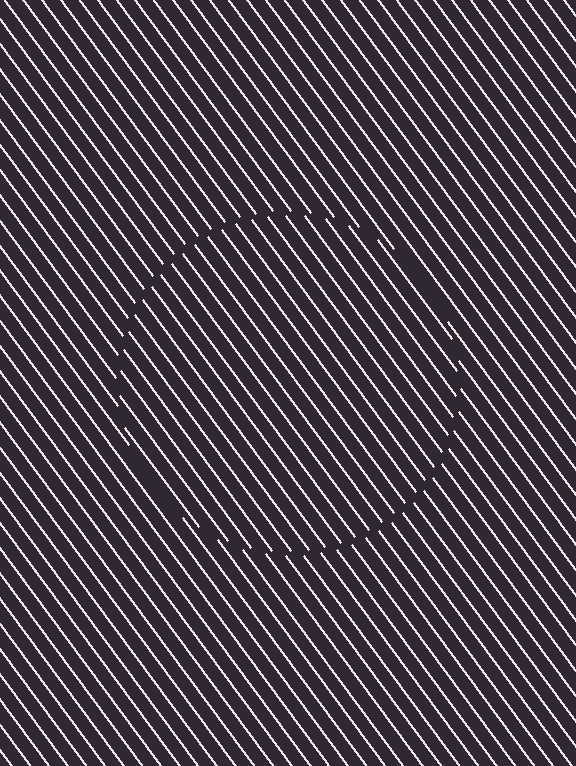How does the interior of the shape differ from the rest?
The interior of the shape contains the same grating, shifted by half a period — the contour is defined by the phase discontinuity where line-ends from the inner and outer gratings abut.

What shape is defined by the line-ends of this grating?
An illusory circle. The interior of the shape contains the same grating, shifted by half a period — the contour is defined by the phase discontinuity where line-ends from the inner and outer gratings abut.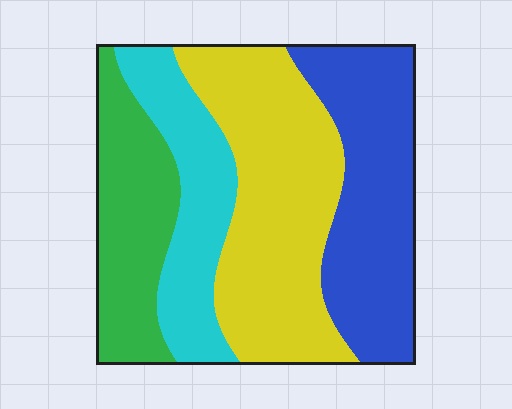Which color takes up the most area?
Yellow, at roughly 35%.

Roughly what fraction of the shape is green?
Green covers about 20% of the shape.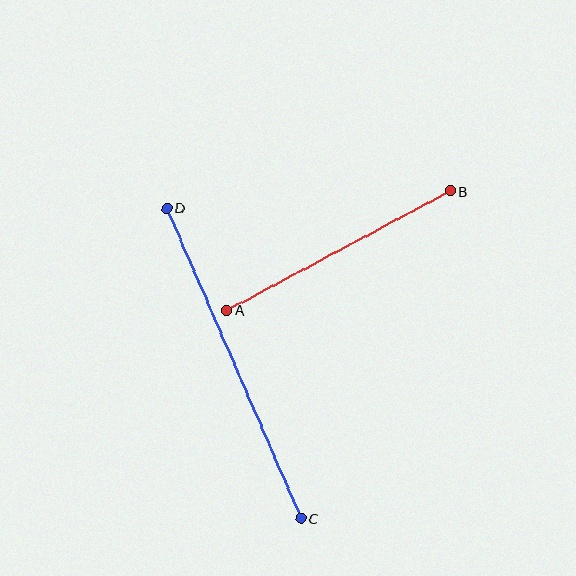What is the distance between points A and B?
The distance is approximately 253 pixels.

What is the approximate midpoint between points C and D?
The midpoint is at approximately (234, 363) pixels.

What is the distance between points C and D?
The distance is approximately 338 pixels.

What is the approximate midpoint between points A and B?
The midpoint is at approximately (339, 251) pixels.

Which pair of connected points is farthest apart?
Points C and D are farthest apart.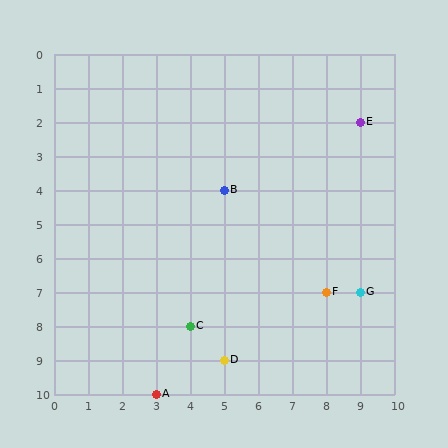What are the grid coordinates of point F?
Point F is at grid coordinates (8, 7).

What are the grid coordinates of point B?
Point B is at grid coordinates (5, 4).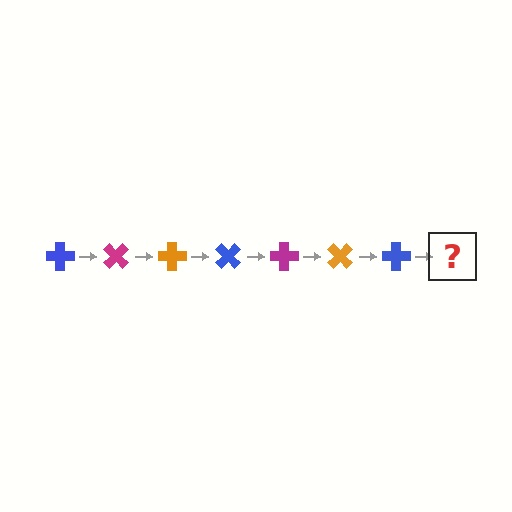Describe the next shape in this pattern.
It should be a magenta cross, rotated 315 degrees from the start.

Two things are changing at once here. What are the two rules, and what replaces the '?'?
The two rules are that it rotates 45 degrees each step and the color cycles through blue, magenta, and orange. The '?' should be a magenta cross, rotated 315 degrees from the start.